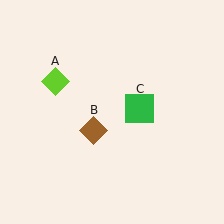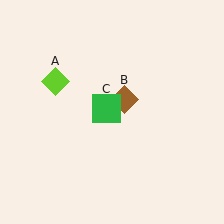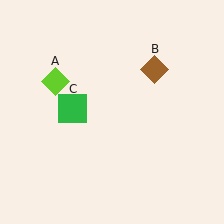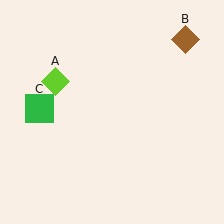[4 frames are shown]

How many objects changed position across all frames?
2 objects changed position: brown diamond (object B), green square (object C).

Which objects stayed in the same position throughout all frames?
Lime diamond (object A) remained stationary.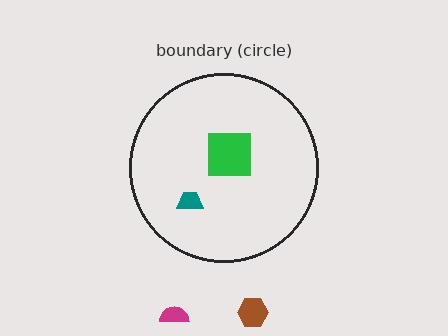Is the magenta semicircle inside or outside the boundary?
Outside.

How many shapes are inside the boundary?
2 inside, 2 outside.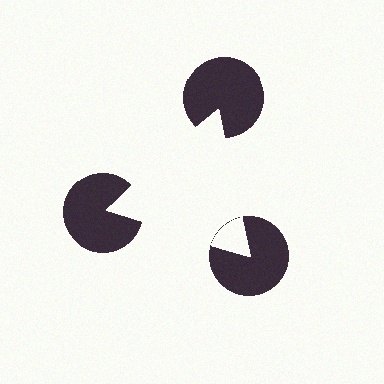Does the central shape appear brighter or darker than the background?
It typically appears slightly brighter than the background, even though no actual brightness change is drawn.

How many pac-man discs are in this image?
There are 3 — one at each vertex of the illusory triangle.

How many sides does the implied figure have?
3 sides.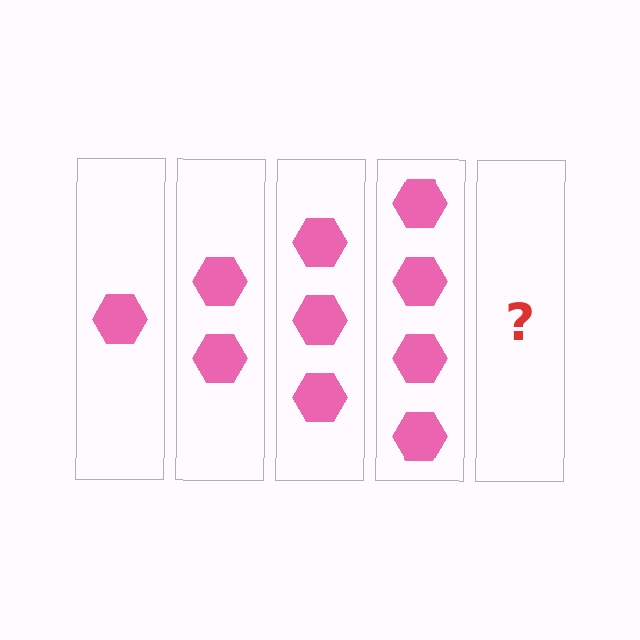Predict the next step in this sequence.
The next step is 5 hexagons.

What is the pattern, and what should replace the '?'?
The pattern is that each step adds one more hexagon. The '?' should be 5 hexagons.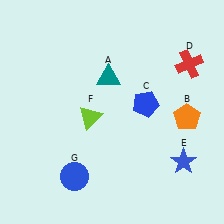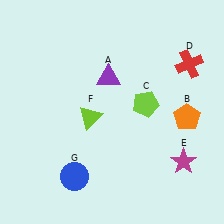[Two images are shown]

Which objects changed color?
A changed from teal to purple. C changed from blue to lime. E changed from blue to magenta.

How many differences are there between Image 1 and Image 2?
There are 3 differences between the two images.